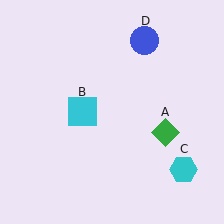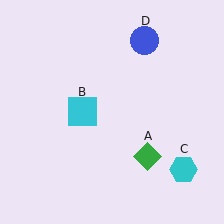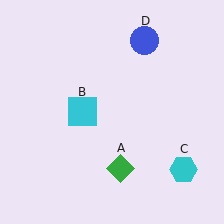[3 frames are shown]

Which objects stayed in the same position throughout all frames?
Cyan square (object B) and cyan hexagon (object C) and blue circle (object D) remained stationary.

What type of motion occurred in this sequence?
The green diamond (object A) rotated clockwise around the center of the scene.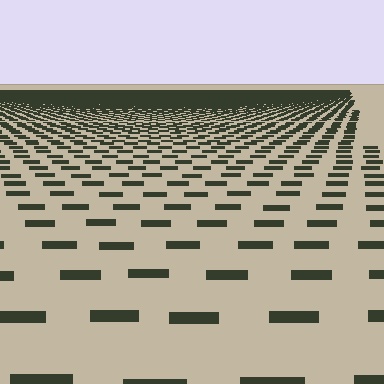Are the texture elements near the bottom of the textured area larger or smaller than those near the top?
Larger. Near the bottom, elements are closer to the viewer and appear at a bigger on-screen size.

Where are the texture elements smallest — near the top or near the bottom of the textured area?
Near the top.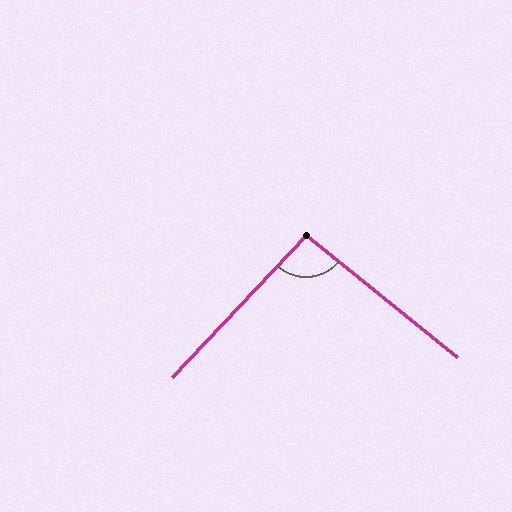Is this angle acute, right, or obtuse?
It is approximately a right angle.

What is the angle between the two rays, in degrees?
Approximately 95 degrees.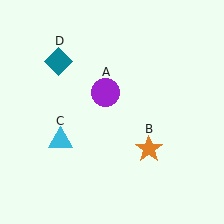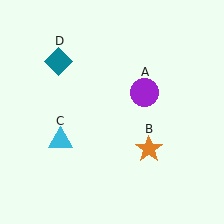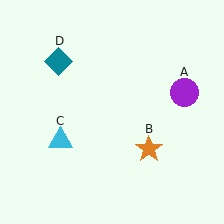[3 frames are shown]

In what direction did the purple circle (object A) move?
The purple circle (object A) moved right.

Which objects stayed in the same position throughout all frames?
Orange star (object B) and cyan triangle (object C) and teal diamond (object D) remained stationary.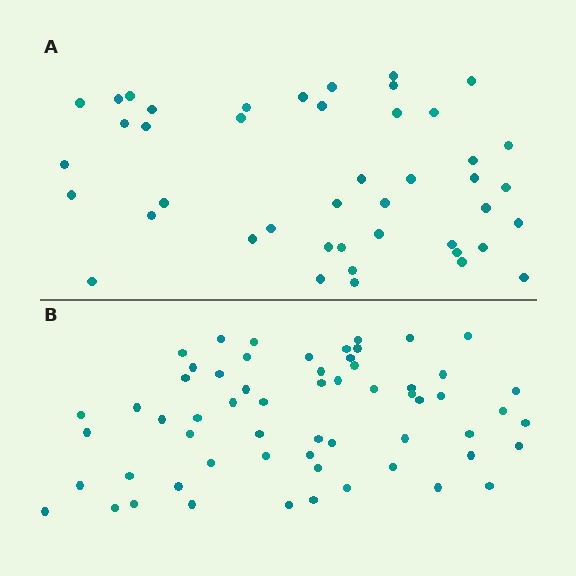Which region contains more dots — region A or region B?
Region B (the bottom region) has more dots.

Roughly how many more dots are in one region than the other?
Region B has approximately 15 more dots than region A.